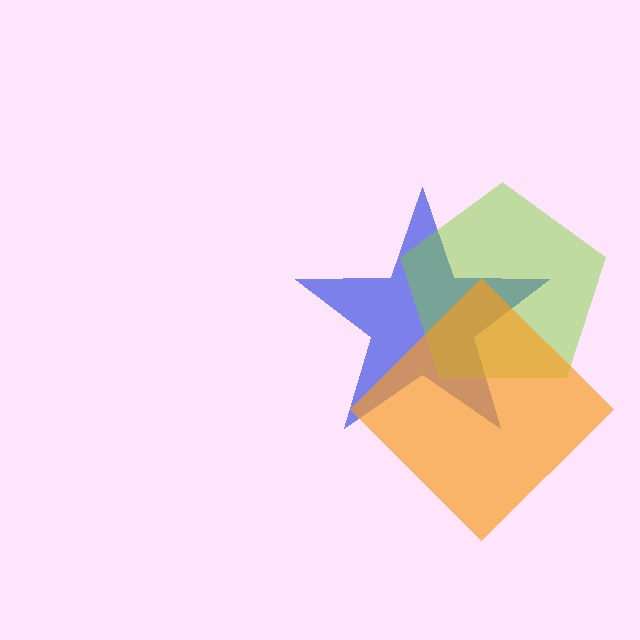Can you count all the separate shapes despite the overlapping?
Yes, there are 3 separate shapes.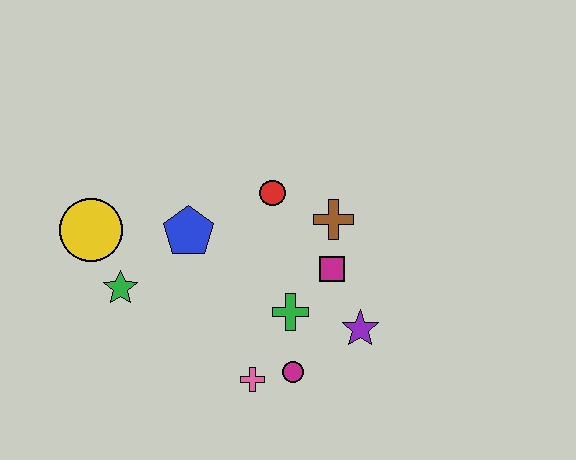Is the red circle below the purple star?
No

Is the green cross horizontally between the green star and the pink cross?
No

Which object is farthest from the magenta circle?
The yellow circle is farthest from the magenta circle.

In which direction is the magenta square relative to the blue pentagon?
The magenta square is to the right of the blue pentagon.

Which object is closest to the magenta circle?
The pink cross is closest to the magenta circle.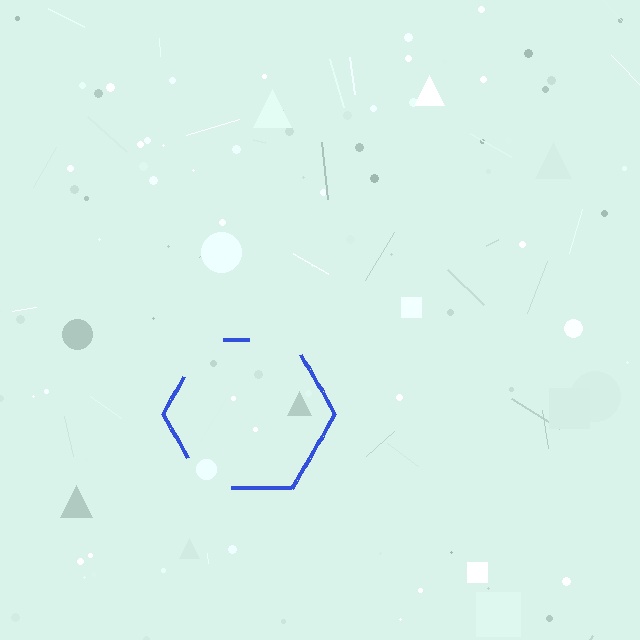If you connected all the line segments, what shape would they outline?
They would outline a hexagon.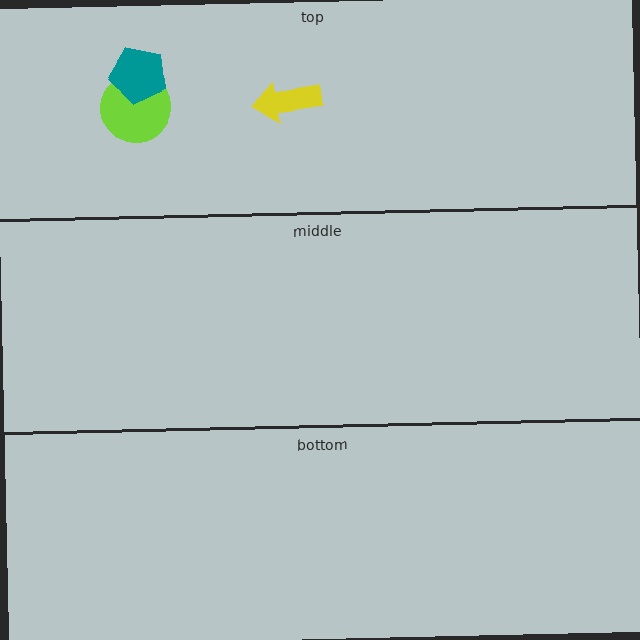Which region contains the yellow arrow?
The top region.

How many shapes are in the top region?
3.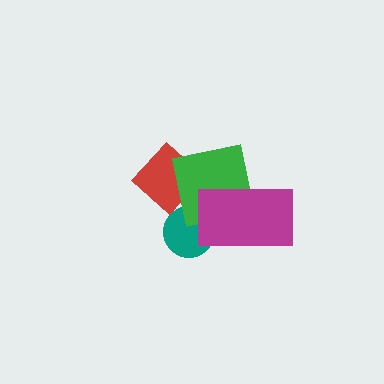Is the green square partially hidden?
Yes, it is partially covered by another shape.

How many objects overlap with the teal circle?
2 objects overlap with the teal circle.